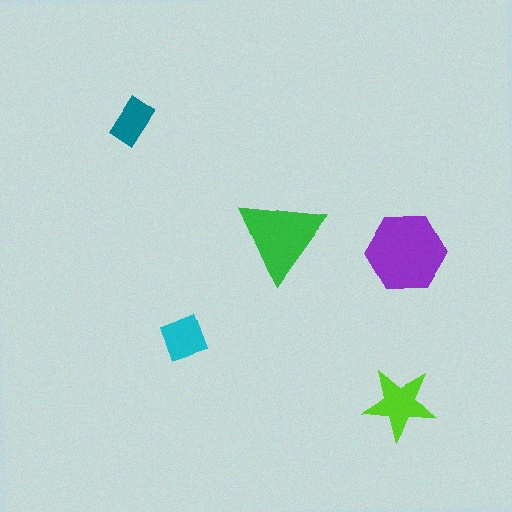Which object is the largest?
The purple hexagon.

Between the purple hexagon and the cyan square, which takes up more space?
The purple hexagon.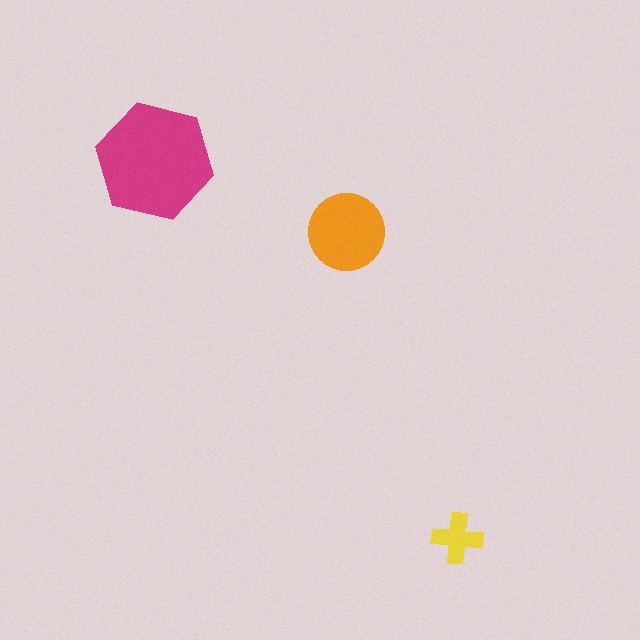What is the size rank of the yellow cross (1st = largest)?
3rd.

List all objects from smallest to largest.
The yellow cross, the orange circle, the magenta hexagon.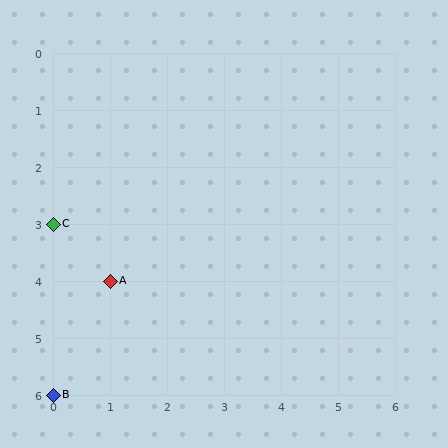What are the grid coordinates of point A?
Point A is at grid coordinates (1, 4).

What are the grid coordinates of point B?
Point B is at grid coordinates (0, 6).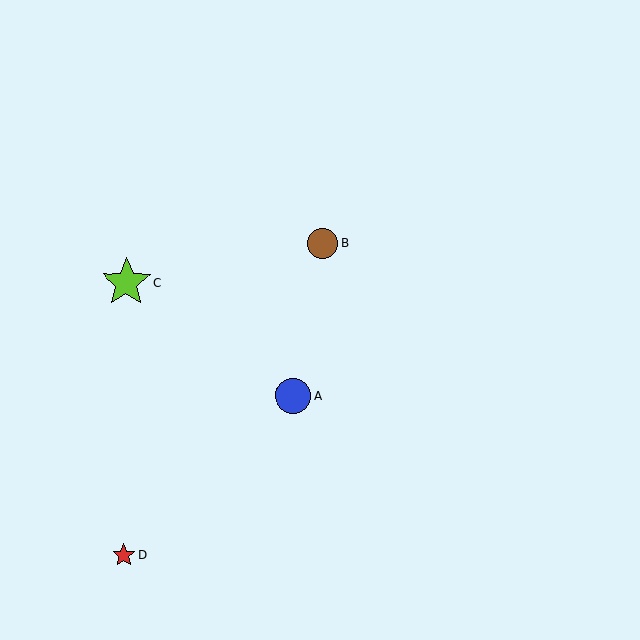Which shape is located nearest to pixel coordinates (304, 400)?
The blue circle (labeled A) at (293, 396) is nearest to that location.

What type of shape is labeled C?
Shape C is a lime star.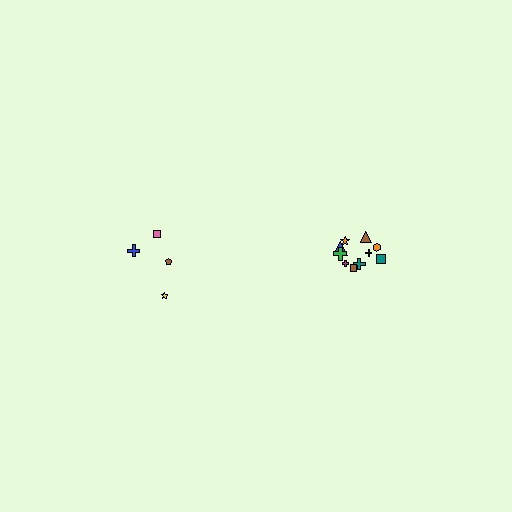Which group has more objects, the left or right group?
The right group.